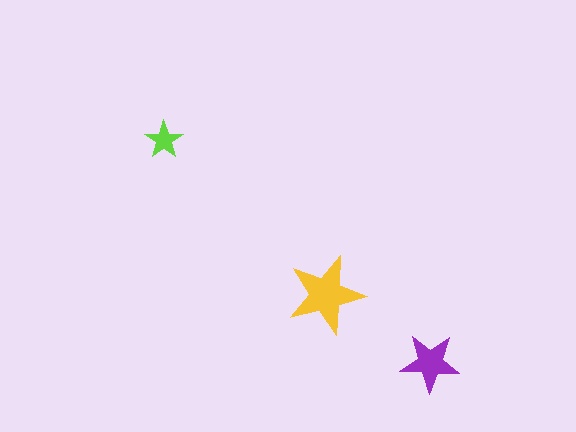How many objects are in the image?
There are 3 objects in the image.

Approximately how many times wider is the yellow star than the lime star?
About 2 times wider.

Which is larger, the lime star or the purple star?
The purple one.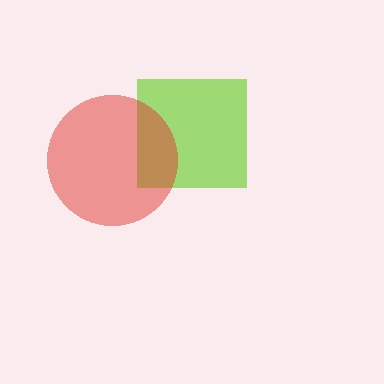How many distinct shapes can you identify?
There are 2 distinct shapes: a lime square, a red circle.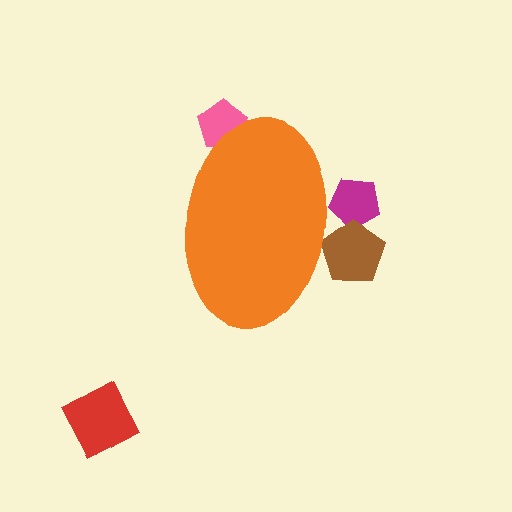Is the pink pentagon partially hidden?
Yes, the pink pentagon is partially hidden behind the orange ellipse.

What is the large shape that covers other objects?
An orange ellipse.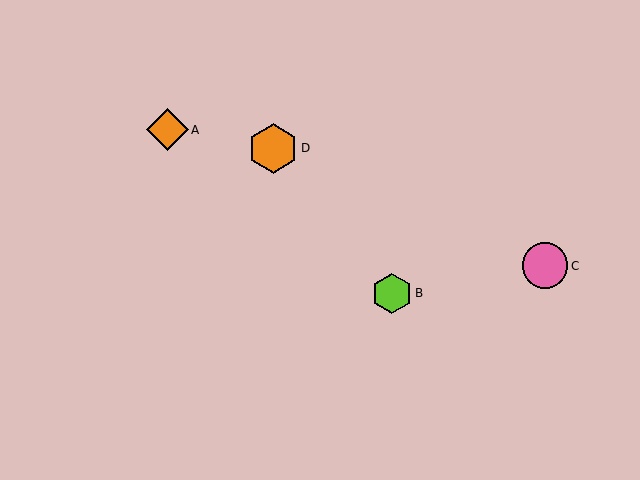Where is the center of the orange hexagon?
The center of the orange hexagon is at (273, 148).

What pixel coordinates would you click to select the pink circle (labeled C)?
Click at (545, 266) to select the pink circle C.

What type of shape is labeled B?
Shape B is a lime hexagon.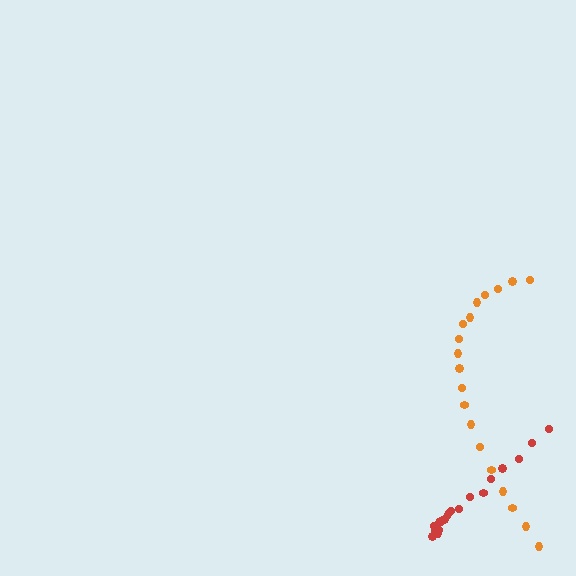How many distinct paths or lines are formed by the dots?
There are 2 distinct paths.